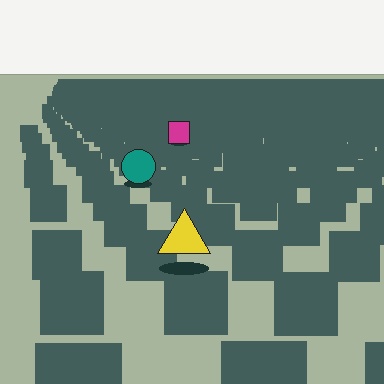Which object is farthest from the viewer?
The magenta square is farthest from the viewer. It appears smaller and the ground texture around it is denser.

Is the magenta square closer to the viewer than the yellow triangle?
No. The yellow triangle is closer — you can tell from the texture gradient: the ground texture is coarser near it.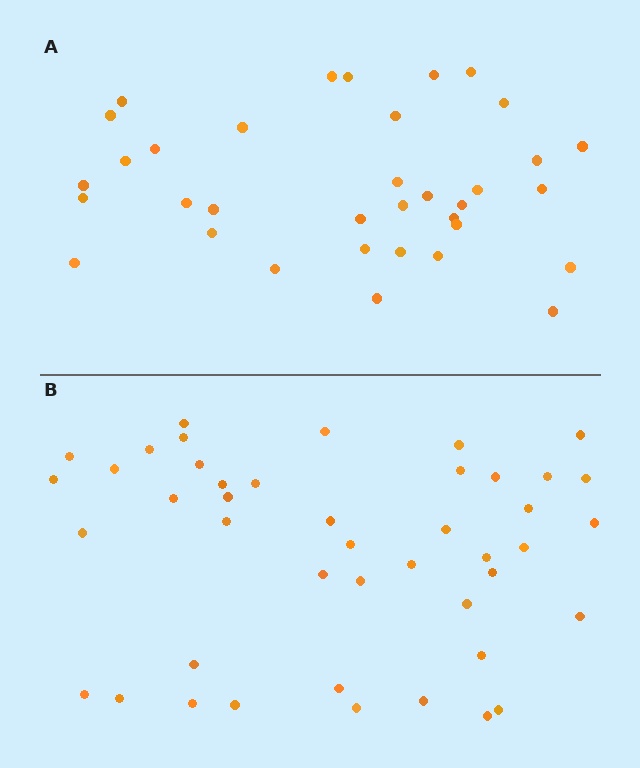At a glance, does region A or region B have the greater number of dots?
Region B (the bottom region) has more dots.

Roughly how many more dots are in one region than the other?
Region B has roughly 8 or so more dots than region A.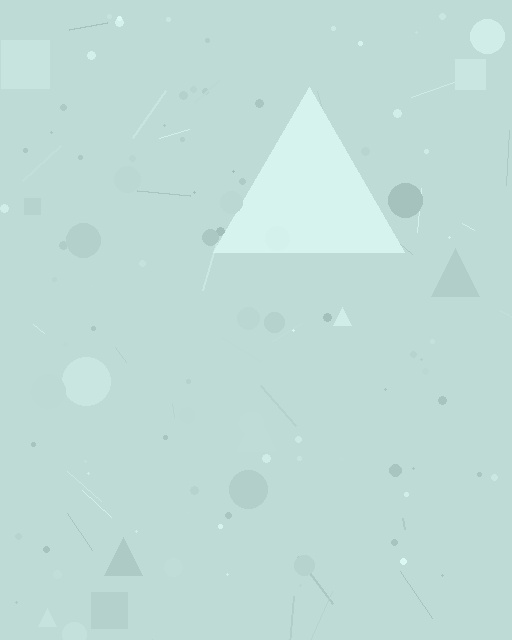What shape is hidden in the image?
A triangle is hidden in the image.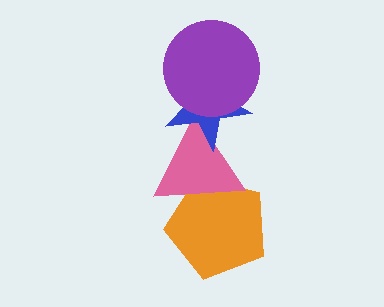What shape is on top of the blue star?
The purple circle is on top of the blue star.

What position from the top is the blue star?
The blue star is 2nd from the top.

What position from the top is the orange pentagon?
The orange pentagon is 4th from the top.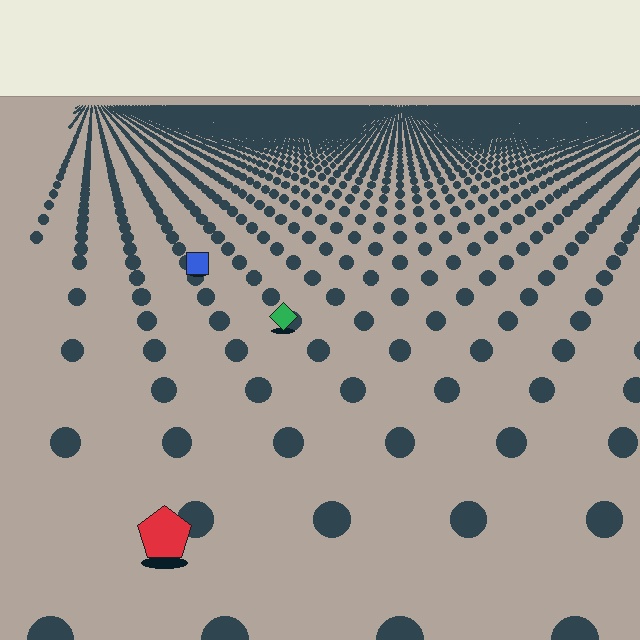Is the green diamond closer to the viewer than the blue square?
Yes. The green diamond is closer — you can tell from the texture gradient: the ground texture is coarser near it.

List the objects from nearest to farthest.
From nearest to farthest: the red pentagon, the green diamond, the blue square.